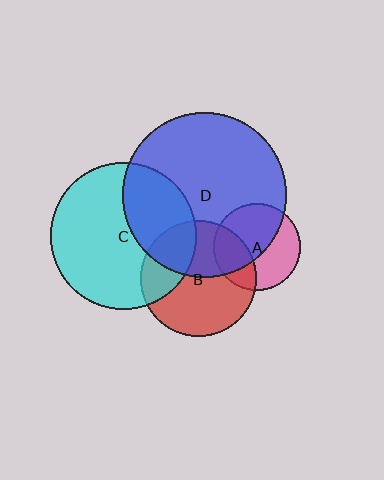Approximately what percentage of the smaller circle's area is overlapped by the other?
Approximately 40%.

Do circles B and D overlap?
Yes.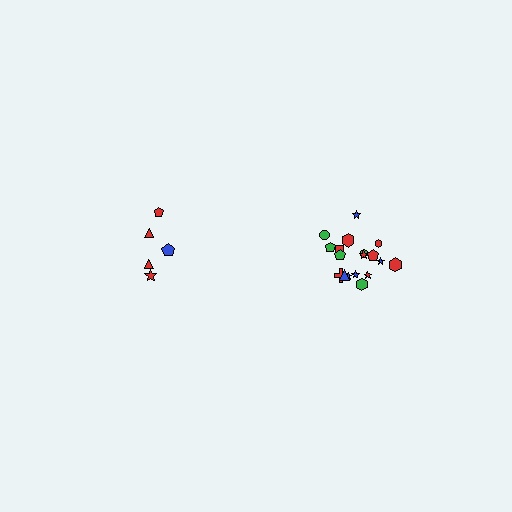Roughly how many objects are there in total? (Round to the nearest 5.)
Roughly 25 objects in total.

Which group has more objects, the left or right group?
The right group.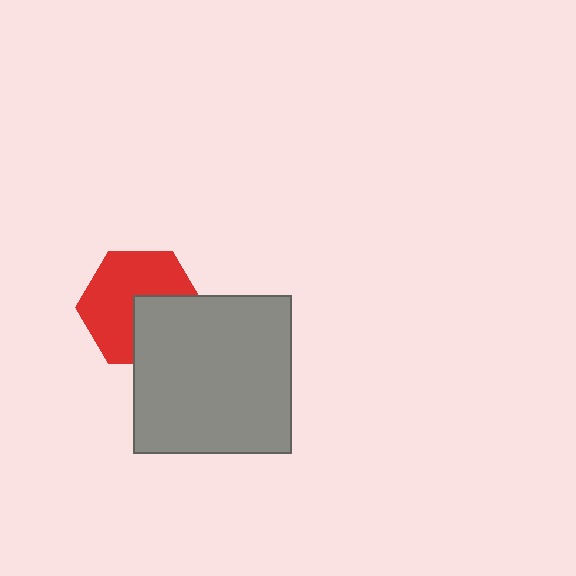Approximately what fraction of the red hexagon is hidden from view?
Roughly 36% of the red hexagon is hidden behind the gray square.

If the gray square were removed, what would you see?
You would see the complete red hexagon.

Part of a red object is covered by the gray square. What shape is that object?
It is a hexagon.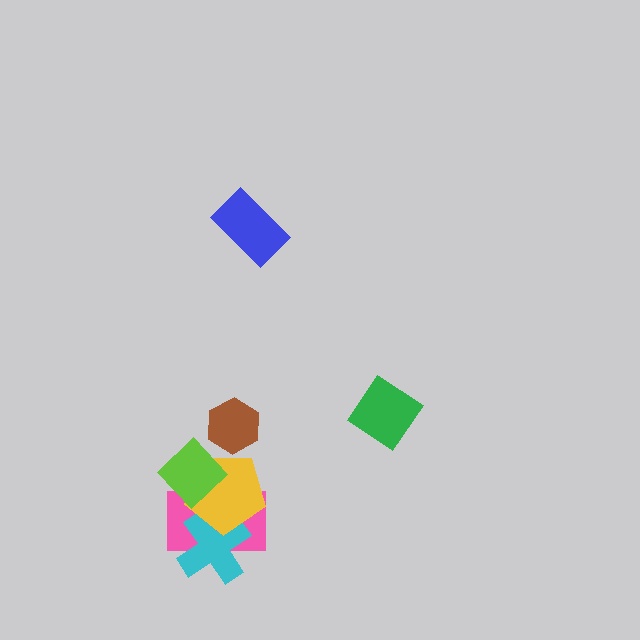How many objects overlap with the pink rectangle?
3 objects overlap with the pink rectangle.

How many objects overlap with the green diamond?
0 objects overlap with the green diamond.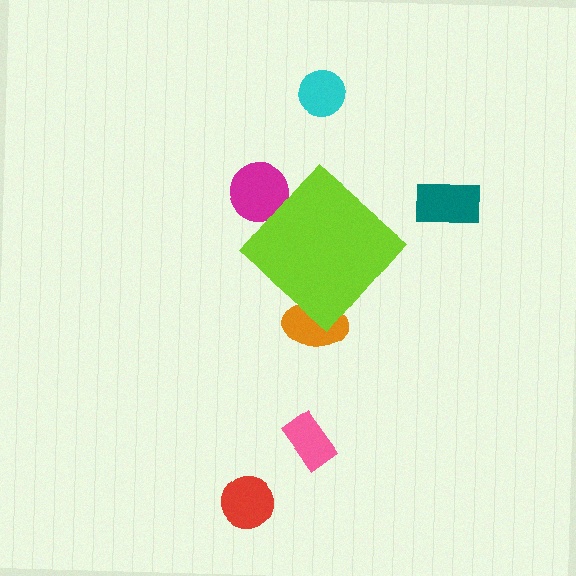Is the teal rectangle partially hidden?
No, the teal rectangle is fully visible.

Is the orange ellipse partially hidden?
Yes, the orange ellipse is partially hidden behind the lime diamond.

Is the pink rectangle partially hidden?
No, the pink rectangle is fully visible.